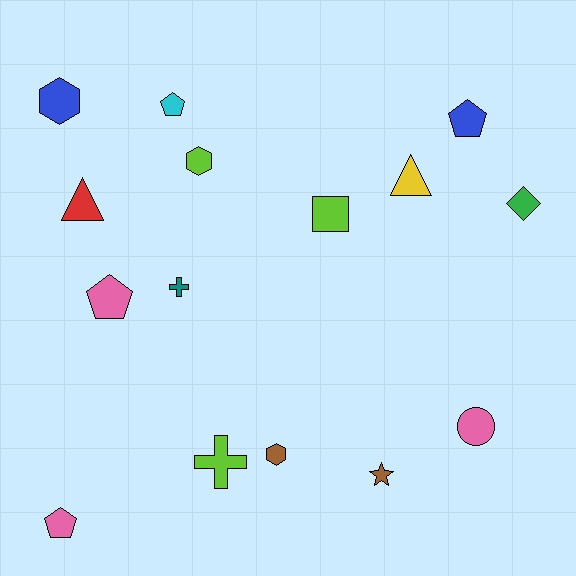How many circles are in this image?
There is 1 circle.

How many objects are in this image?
There are 15 objects.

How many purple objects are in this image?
There are no purple objects.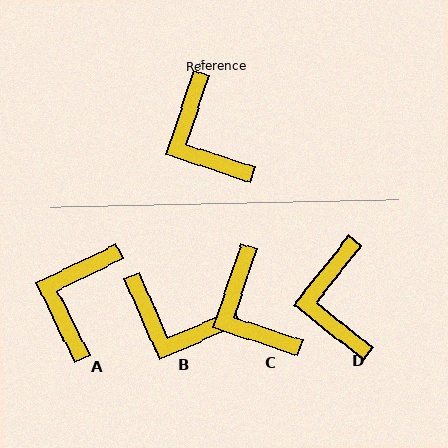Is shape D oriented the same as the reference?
No, it is off by about 20 degrees.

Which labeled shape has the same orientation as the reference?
C.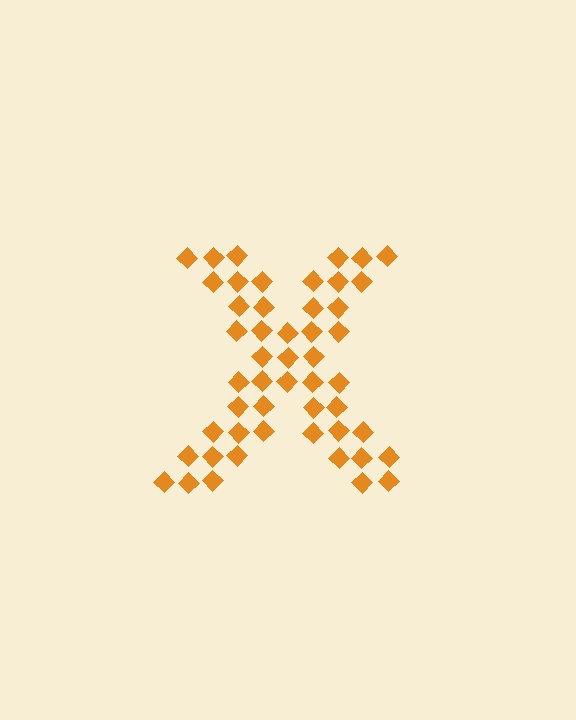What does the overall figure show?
The overall figure shows the letter X.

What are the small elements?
The small elements are diamonds.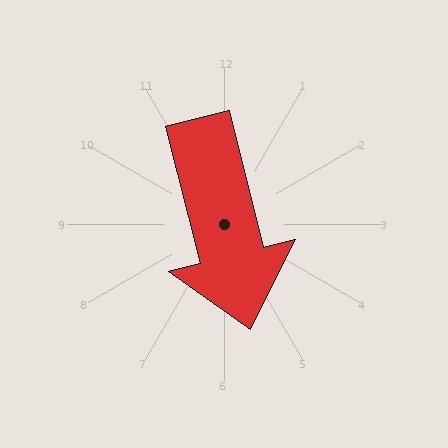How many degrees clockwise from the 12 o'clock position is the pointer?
Approximately 166 degrees.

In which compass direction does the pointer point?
South.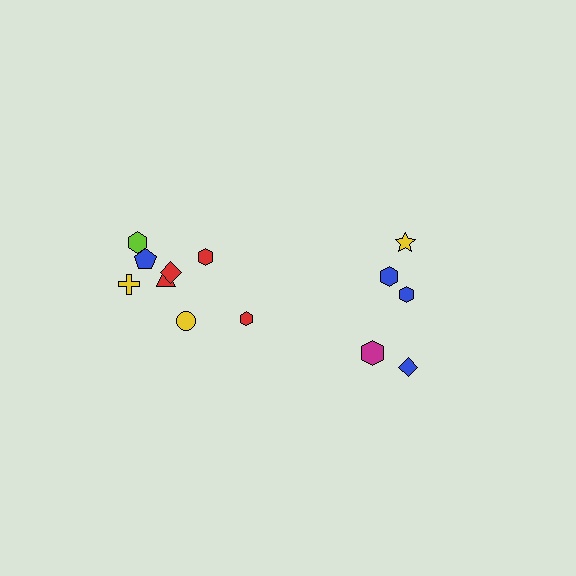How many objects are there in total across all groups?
There are 13 objects.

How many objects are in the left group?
There are 8 objects.